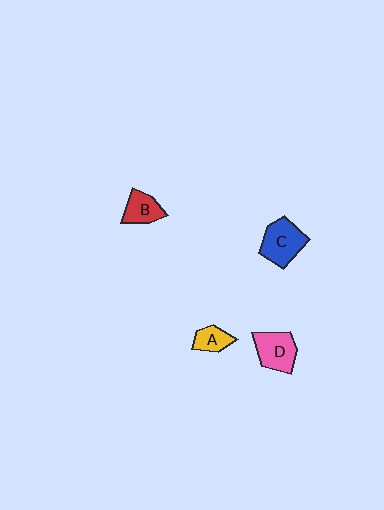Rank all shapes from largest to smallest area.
From largest to smallest: C (blue), D (pink), B (red), A (yellow).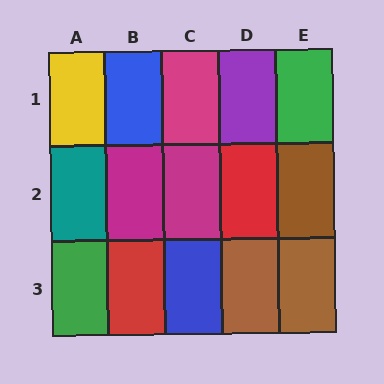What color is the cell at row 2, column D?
Red.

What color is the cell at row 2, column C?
Magenta.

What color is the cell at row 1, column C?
Magenta.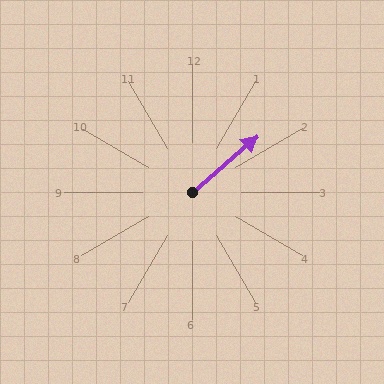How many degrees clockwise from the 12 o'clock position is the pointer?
Approximately 49 degrees.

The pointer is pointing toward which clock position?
Roughly 2 o'clock.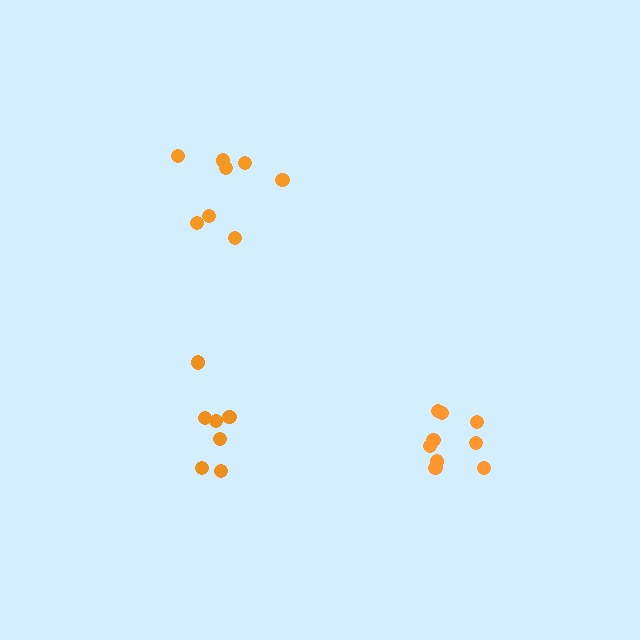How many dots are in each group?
Group 1: 7 dots, Group 2: 8 dots, Group 3: 9 dots (24 total).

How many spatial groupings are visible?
There are 3 spatial groupings.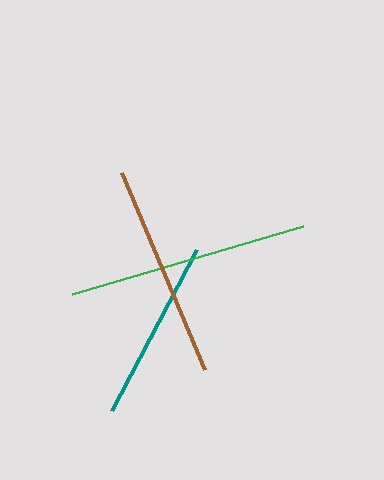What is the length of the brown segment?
The brown segment is approximately 214 pixels long.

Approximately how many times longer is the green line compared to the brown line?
The green line is approximately 1.1 times the length of the brown line.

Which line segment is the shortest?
The teal line is the shortest at approximately 181 pixels.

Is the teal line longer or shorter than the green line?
The green line is longer than the teal line.